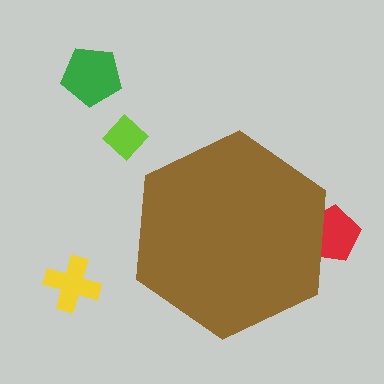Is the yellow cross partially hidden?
No, the yellow cross is fully visible.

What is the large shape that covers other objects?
A brown hexagon.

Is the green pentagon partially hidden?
No, the green pentagon is fully visible.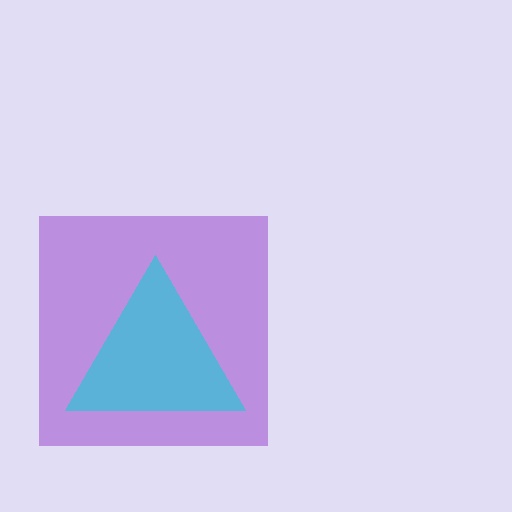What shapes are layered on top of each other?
The layered shapes are: a purple square, a cyan triangle.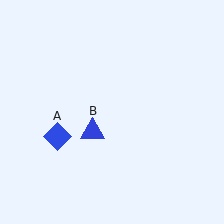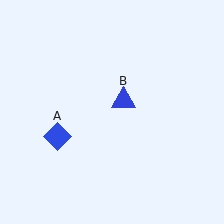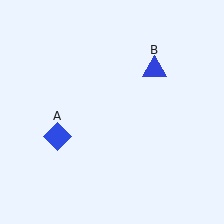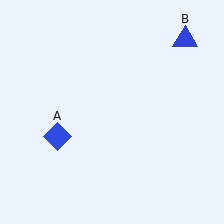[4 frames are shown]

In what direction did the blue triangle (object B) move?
The blue triangle (object B) moved up and to the right.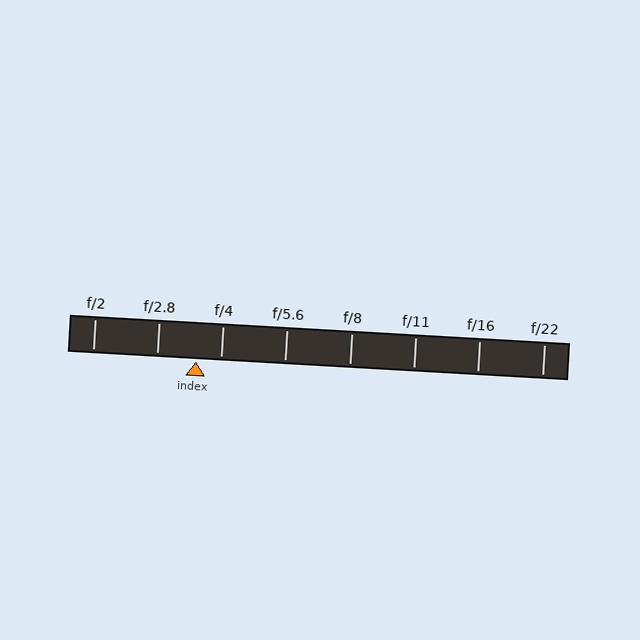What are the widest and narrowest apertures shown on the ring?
The widest aperture shown is f/2 and the narrowest is f/22.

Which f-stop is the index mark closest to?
The index mark is closest to f/4.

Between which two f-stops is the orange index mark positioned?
The index mark is between f/2.8 and f/4.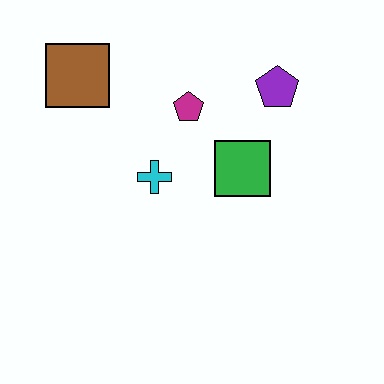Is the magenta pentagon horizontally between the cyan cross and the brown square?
No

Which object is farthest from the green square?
The brown square is farthest from the green square.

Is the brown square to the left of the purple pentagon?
Yes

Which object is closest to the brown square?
The magenta pentagon is closest to the brown square.